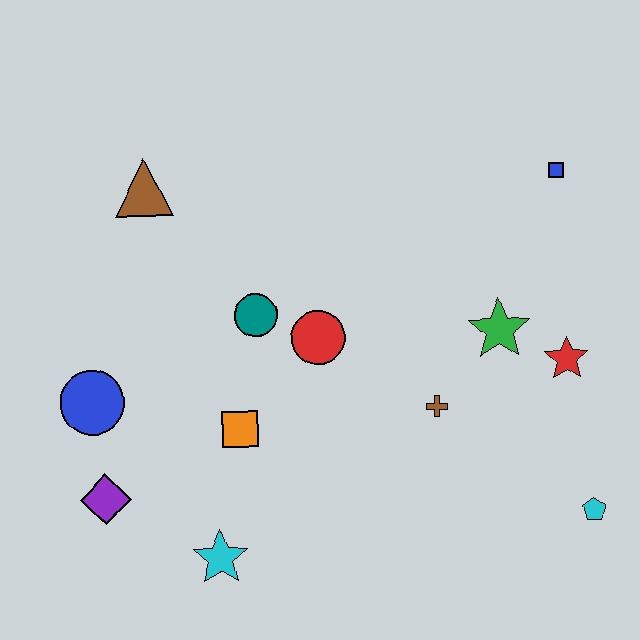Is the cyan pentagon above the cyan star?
Yes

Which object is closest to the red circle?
The teal circle is closest to the red circle.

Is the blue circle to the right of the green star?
No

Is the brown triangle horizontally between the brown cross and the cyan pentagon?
No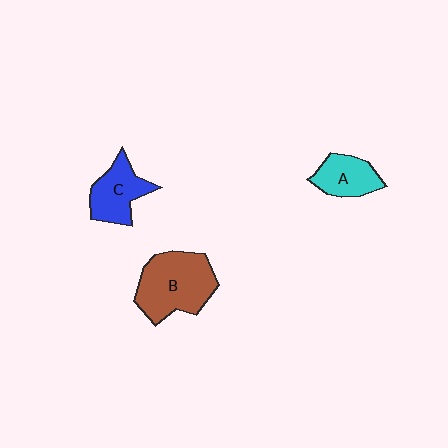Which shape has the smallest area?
Shape A (cyan).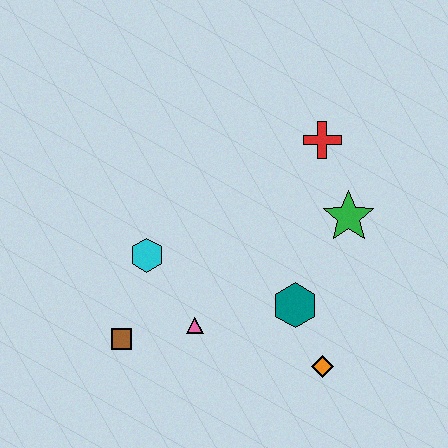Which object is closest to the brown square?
The pink triangle is closest to the brown square.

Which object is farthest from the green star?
The brown square is farthest from the green star.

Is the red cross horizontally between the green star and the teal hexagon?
Yes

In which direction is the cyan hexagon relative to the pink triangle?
The cyan hexagon is above the pink triangle.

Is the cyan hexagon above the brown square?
Yes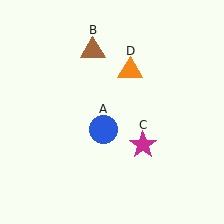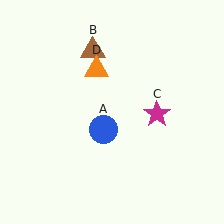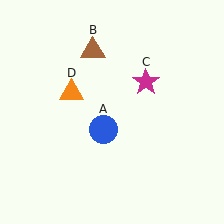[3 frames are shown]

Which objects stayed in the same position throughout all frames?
Blue circle (object A) and brown triangle (object B) remained stationary.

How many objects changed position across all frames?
2 objects changed position: magenta star (object C), orange triangle (object D).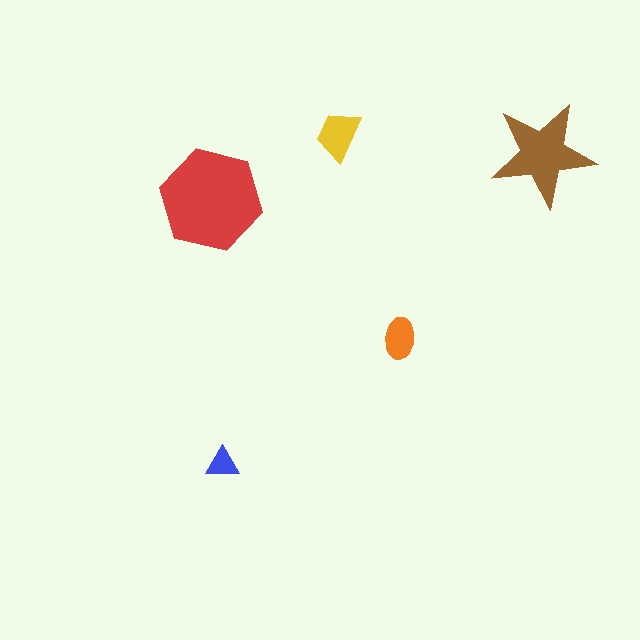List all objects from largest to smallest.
The red hexagon, the brown star, the yellow trapezoid, the orange ellipse, the blue triangle.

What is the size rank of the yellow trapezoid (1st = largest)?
3rd.